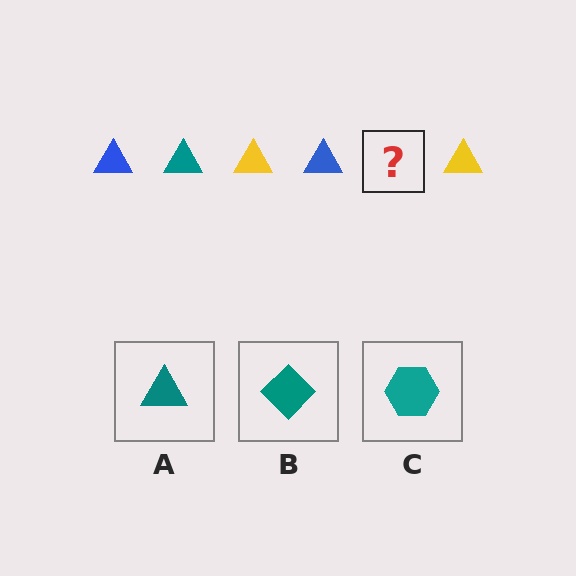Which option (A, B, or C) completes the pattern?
A.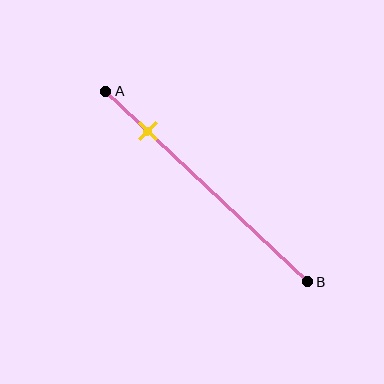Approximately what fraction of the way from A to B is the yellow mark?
The yellow mark is approximately 20% of the way from A to B.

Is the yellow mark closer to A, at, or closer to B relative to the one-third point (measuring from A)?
The yellow mark is closer to point A than the one-third point of segment AB.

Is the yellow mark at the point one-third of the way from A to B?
No, the mark is at about 20% from A, not at the 33% one-third point.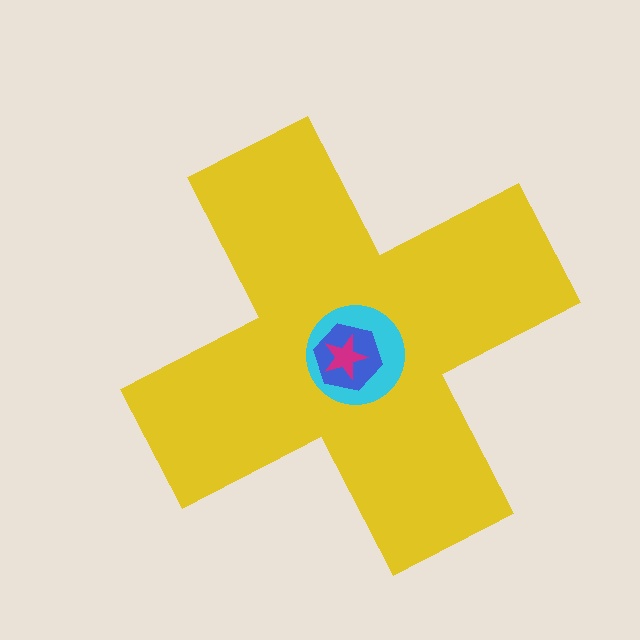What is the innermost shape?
The magenta star.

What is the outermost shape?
The yellow cross.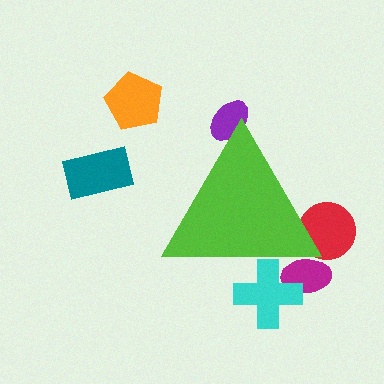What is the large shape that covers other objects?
A lime triangle.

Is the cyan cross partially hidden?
Yes, the cyan cross is partially hidden behind the lime triangle.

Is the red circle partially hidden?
Yes, the red circle is partially hidden behind the lime triangle.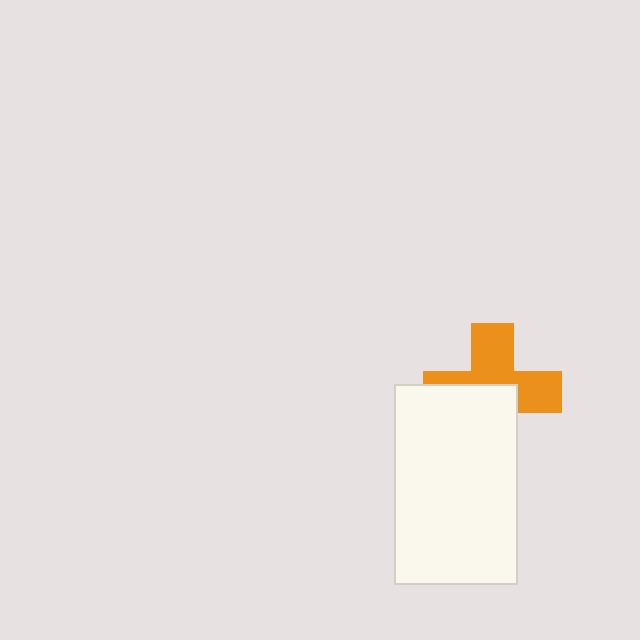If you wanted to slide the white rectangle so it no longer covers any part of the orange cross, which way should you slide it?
Slide it down — that is the most direct way to separate the two shapes.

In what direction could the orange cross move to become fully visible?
The orange cross could move up. That would shift it out from behind the white rectangle entirely.